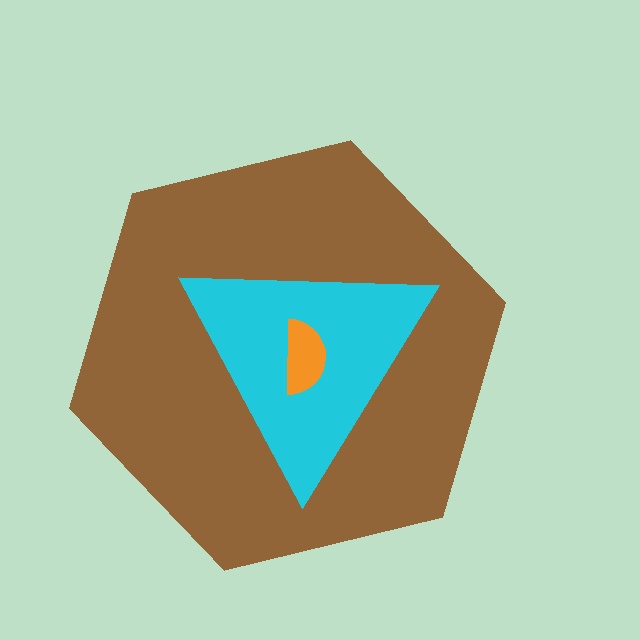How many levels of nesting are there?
3.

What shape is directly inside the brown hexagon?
The cyan triangle.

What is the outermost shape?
The brown hexagon.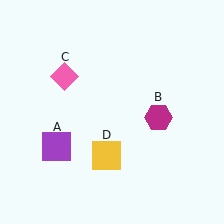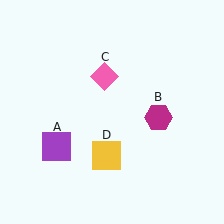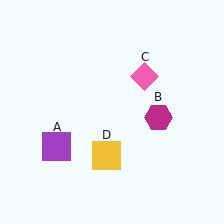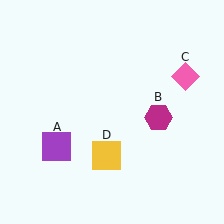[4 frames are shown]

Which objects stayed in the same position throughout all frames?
Purple square (object A) and magenta hexagon (object B) and yellow square (object D) remained stationary.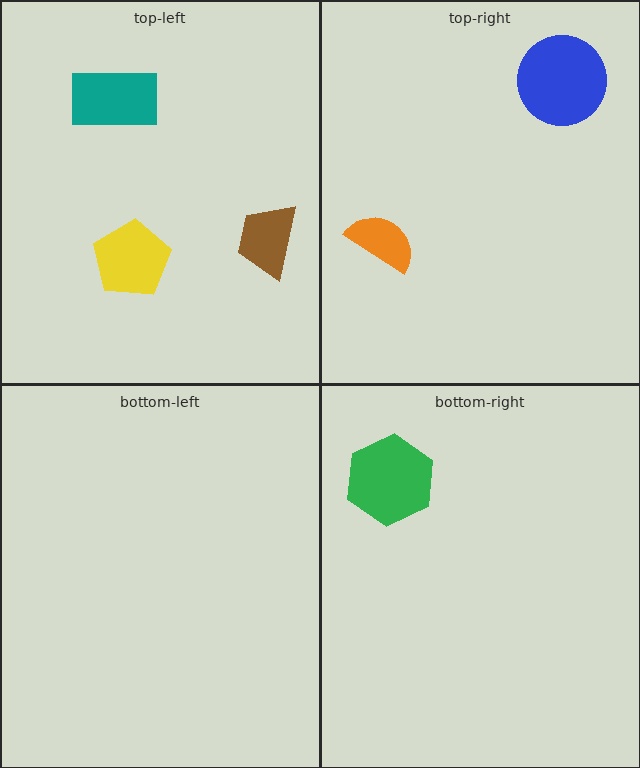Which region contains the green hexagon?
The bottom-right region.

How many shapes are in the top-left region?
3.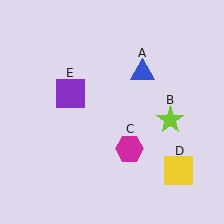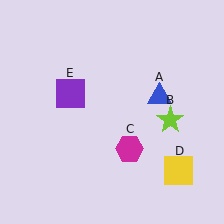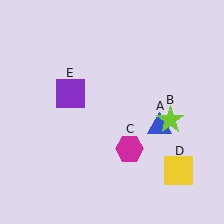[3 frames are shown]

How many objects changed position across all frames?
1 object changed position: blue triangle (object A).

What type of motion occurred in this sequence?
The blue triangle (object A) rotated clockwise around the center of the scene.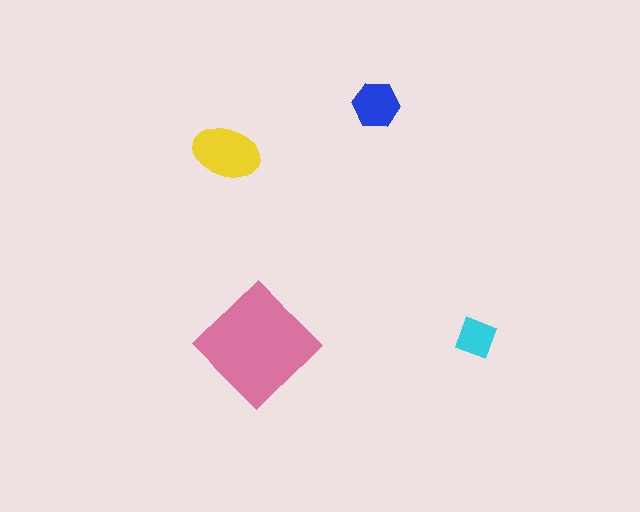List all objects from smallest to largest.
The cyan square, the blue hexagon, the yellow ellipse, the pink diamond.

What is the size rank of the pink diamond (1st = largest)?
1st.